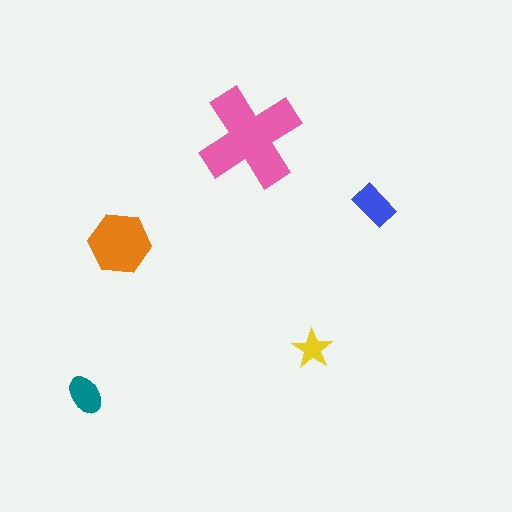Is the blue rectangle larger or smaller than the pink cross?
Smaller.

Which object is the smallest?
The yellow star.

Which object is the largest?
The pink cross.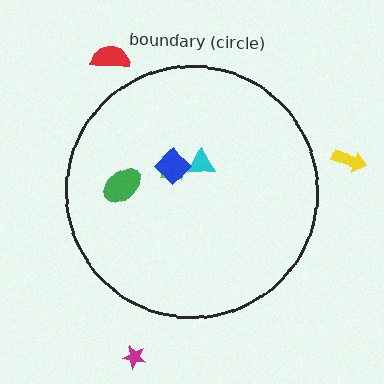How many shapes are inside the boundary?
4 inside, 3 outside.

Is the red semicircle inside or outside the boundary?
Outside.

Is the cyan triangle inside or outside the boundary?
Inside.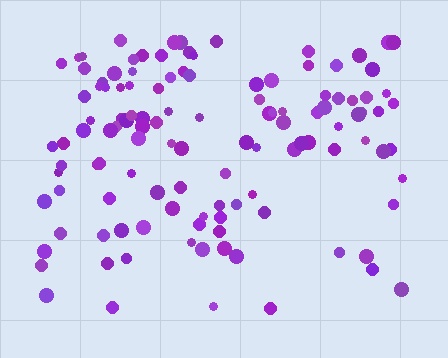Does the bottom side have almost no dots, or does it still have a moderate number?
Still a moderate number, just noticeably fewer than the top.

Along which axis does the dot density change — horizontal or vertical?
Vertical.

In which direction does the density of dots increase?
From bottom to top, with the top side densest.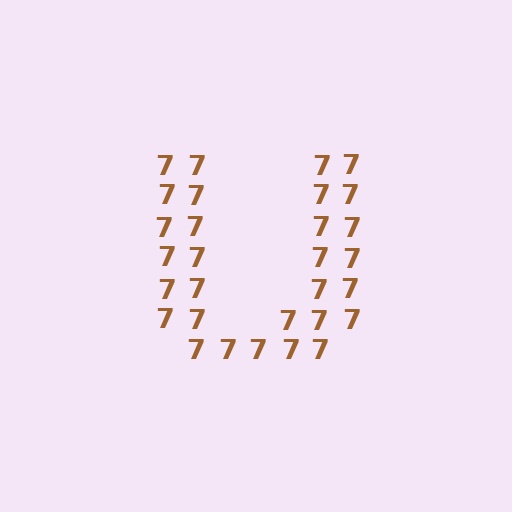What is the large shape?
The large shape is the letter U.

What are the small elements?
The small elements are digit 7's.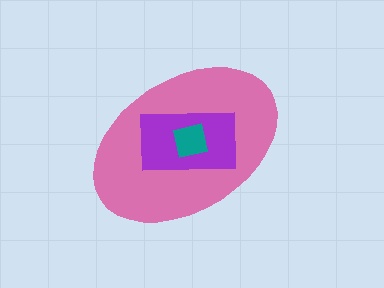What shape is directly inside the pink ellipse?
The purple rectangle.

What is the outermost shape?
The pink ellipse.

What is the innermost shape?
The teal square.